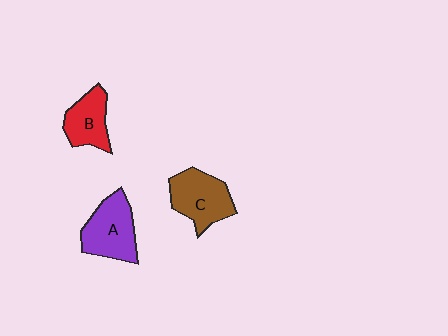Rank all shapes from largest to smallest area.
From largest to smallest: A (purple), C (brown), B (red).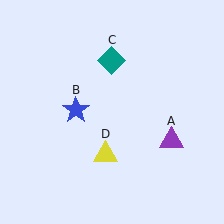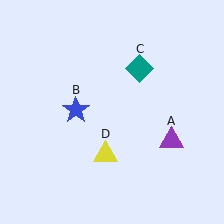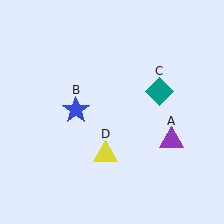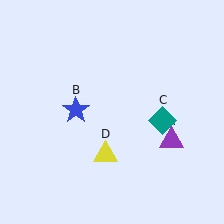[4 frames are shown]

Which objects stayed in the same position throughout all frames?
Purple triangle (object A) and blue star (object B) and yellow triangle (object D) remained stationary.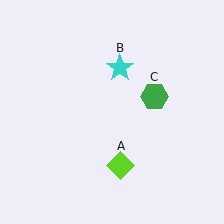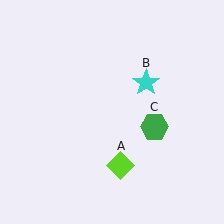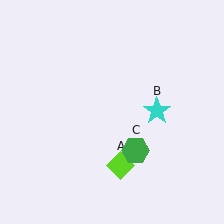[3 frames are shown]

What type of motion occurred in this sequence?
The cyan star (object B), green hexagon (object C) rotated clockwise around the center of the scene.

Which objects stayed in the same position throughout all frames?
Lime diamond (object A) remained stationary.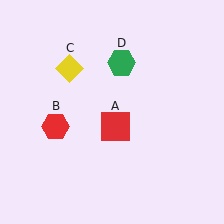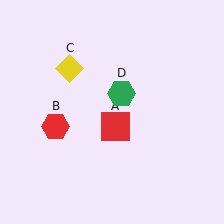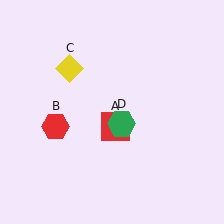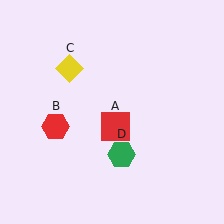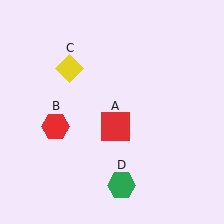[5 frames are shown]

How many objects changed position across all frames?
1 object changed position: green hexagon (object D).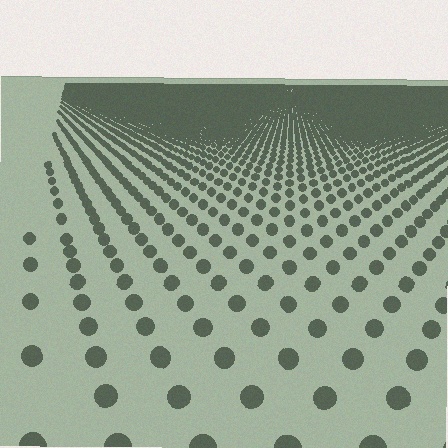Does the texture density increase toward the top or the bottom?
Density increases toward the top.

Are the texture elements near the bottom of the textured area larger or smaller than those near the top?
Larger. Near the bottom, elements are closer to the viewer and appear at a bigger on-screen size.